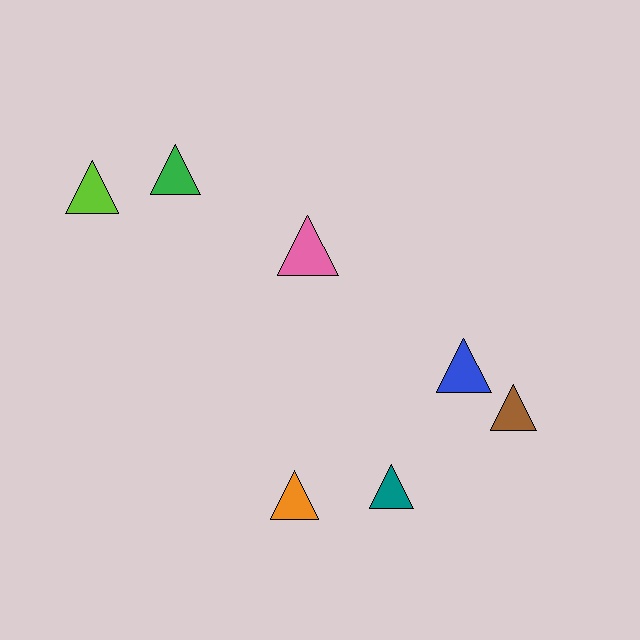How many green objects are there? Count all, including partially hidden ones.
There is 1 green object.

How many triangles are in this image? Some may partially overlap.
There are 7 triangles.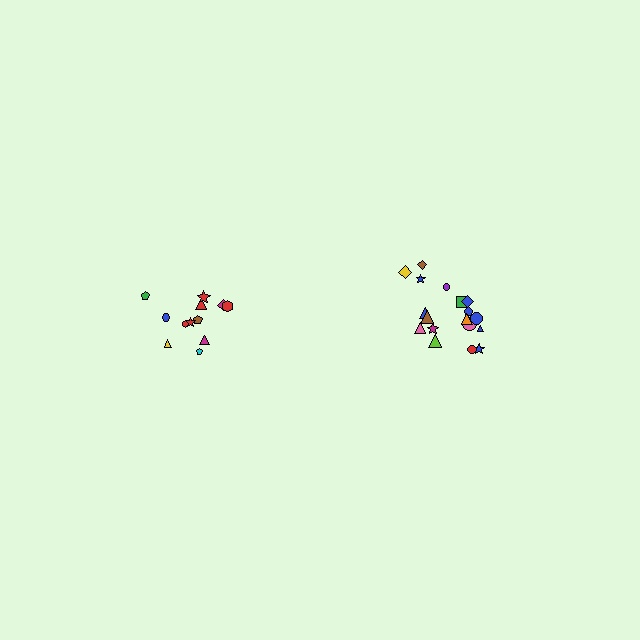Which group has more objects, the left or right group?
The right group.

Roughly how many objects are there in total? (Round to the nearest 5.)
Roughly 30 objects in total.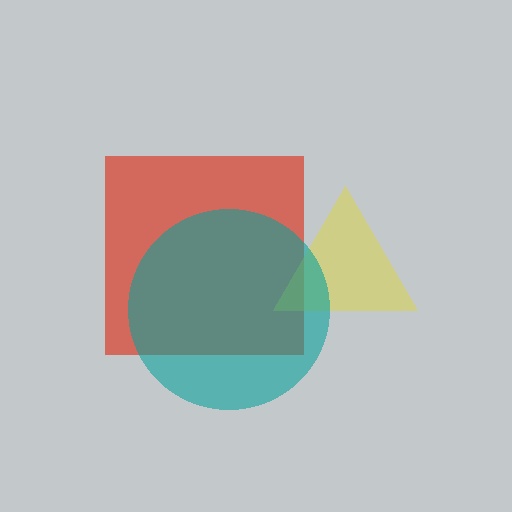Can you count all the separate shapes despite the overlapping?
Yes, there are 3 separate shapes.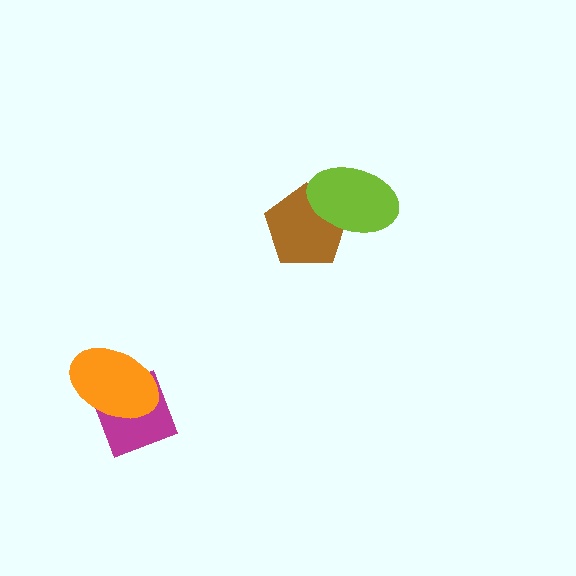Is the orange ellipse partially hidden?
No, no other shape covers it.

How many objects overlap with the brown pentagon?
1 object overlaps with the brown pentagon.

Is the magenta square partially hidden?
Yes, it is partially covered by another shape.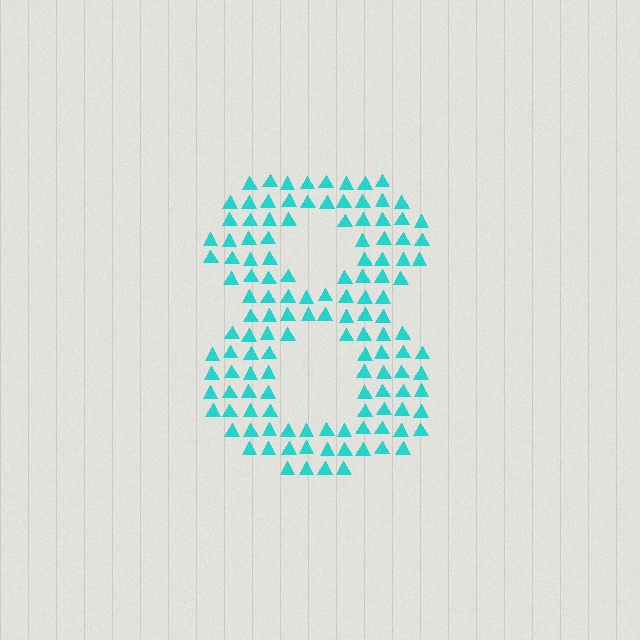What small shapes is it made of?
It is made of small triangles.